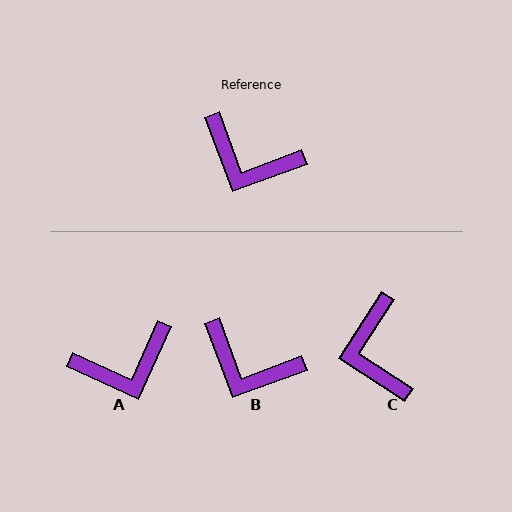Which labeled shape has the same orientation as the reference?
B.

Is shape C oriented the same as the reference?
No, it is off by about 54 degrees.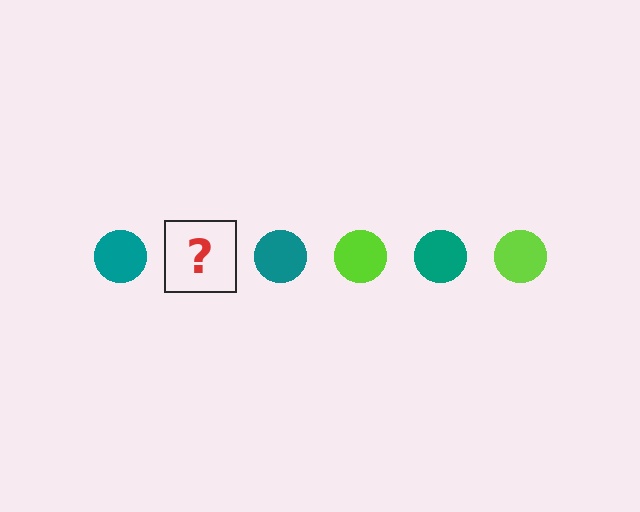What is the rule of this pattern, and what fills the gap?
The rule is that the pattern cycles through teal, lime circles. The gap should be filled with a lime circle.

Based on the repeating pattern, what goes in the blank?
The blank should be a lime circle.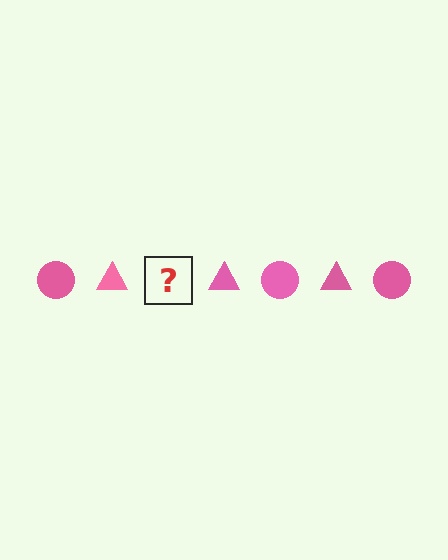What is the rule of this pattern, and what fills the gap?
The rule is that the pattern cycles through circle, triangle shapes in pink. The gap should be filled with a pink circle.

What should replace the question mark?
The question mark should be replaced with a pink circle.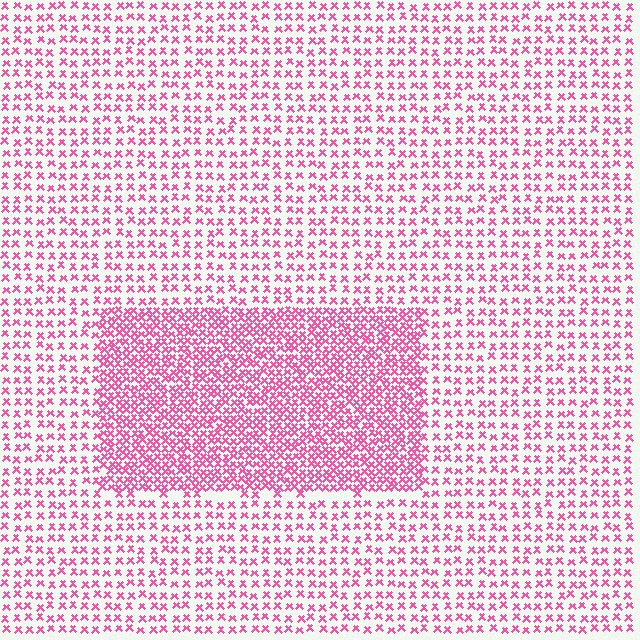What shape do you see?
I see a rectangle.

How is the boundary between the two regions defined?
The boundary is defined by a change in element density (approximately 2.2x ratio). All elements are the same color, size, and shape.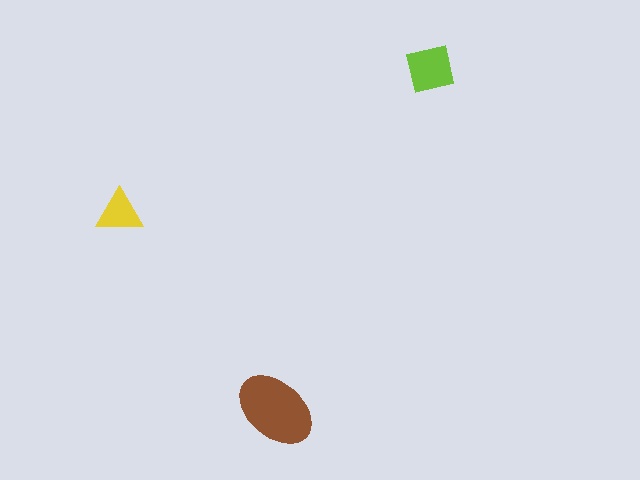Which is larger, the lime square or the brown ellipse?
The brown ellipse.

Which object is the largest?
The brown ellipse.